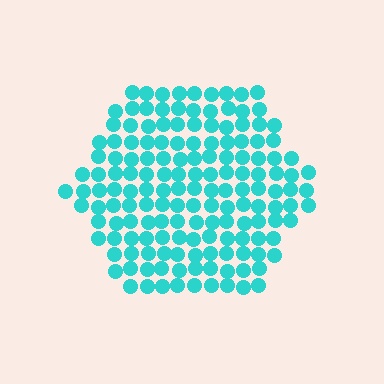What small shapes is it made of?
It is made of small circles.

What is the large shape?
The large shape is a hexagon.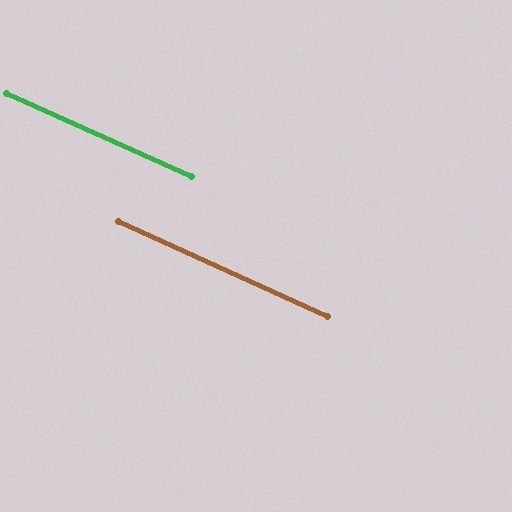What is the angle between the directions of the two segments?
Approximately 0 degrees.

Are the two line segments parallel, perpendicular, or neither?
Parallel — their directions differ by only 0.4°.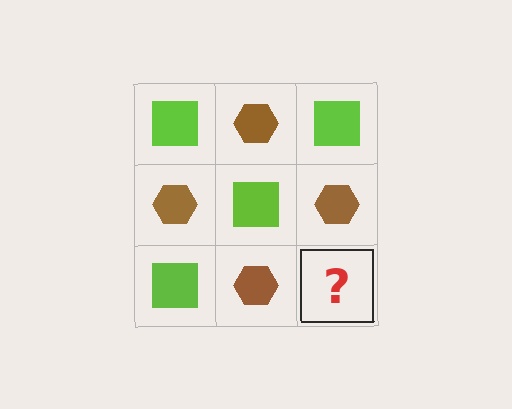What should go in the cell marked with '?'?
The missing cell should contain a lime square.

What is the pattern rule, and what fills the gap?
The rule is that it alternates lime square and brown hexagon in a checkerboard pattern. The gap should be filled with a lime square.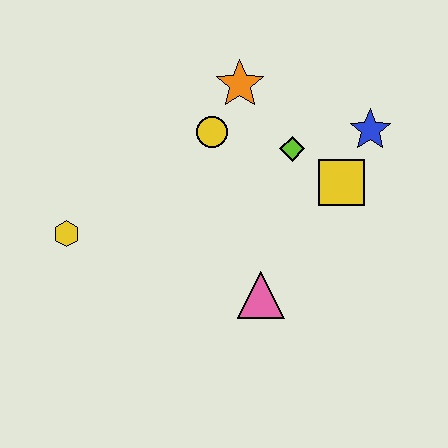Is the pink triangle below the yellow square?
Yes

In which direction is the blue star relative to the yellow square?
The blue star is above the yellow square.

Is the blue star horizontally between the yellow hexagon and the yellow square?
No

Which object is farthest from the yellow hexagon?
The blue star is farthest from the yellow hexagon.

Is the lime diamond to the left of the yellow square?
Yes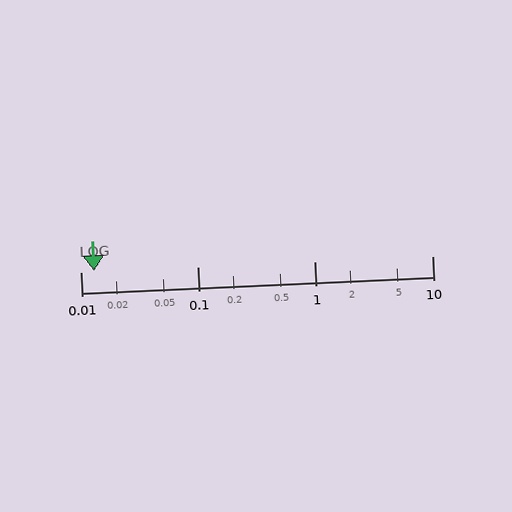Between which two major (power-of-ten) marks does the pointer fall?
The pointer is between 0.01 and 0.1.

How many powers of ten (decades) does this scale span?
The scale spans 3 decades, from 0.01 to 10.